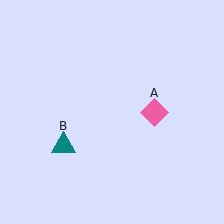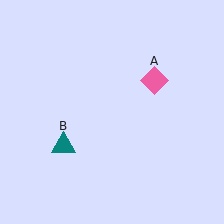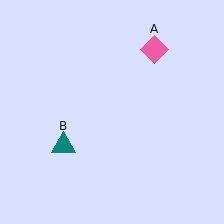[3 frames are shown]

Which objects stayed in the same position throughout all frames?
Teal triangle (object B) remained stationary.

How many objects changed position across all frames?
1 object changed position: pink diamond (object A).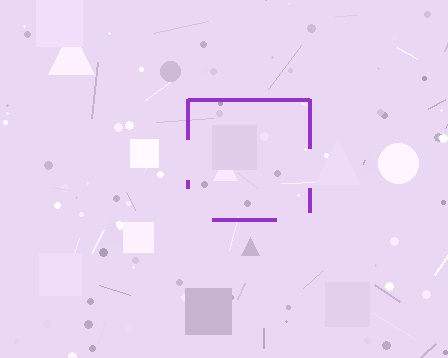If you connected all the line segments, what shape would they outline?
They would outline a square.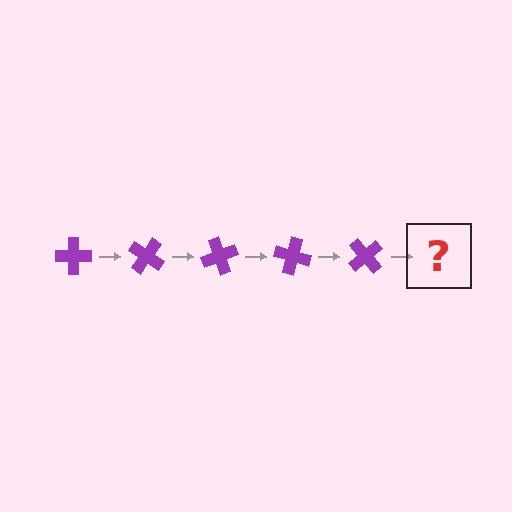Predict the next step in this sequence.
The next step is a purple cross rotated 175 degrees.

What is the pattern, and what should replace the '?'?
The pattern is that the cross rotates 35 degrees each step. The '?' should be a purple cross rotated 175 degrees.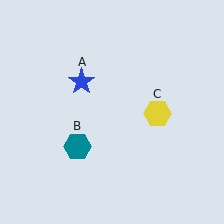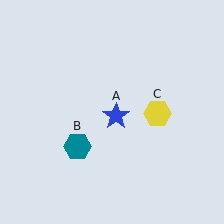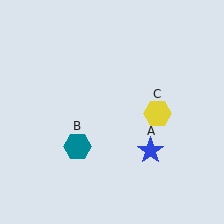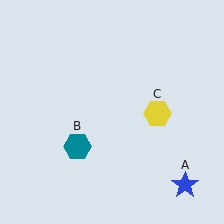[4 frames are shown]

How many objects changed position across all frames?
1 object changed position: blue star (object A).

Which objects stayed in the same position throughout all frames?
Teal hexagon (object B) and yellow hexagon (object C) remained stationary.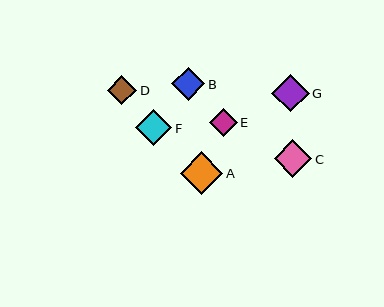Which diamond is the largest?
Diamond A is the largest with a size of approximately 43 pixels.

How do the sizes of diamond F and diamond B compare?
Diamond F and diamond B are approximately the same size.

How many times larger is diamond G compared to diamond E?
Diamond G is approximately 1.3 times the size of diamond E.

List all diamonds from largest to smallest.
From largest to smallest: A, G, C, F, B, D, E.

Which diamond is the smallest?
Diamond E is the smallest with a size of approximately 28 pixels.